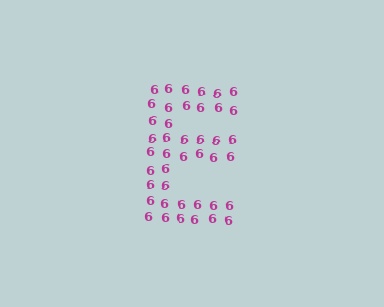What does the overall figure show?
The overall figure shows the letter E.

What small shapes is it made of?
It is made of small digit 6's.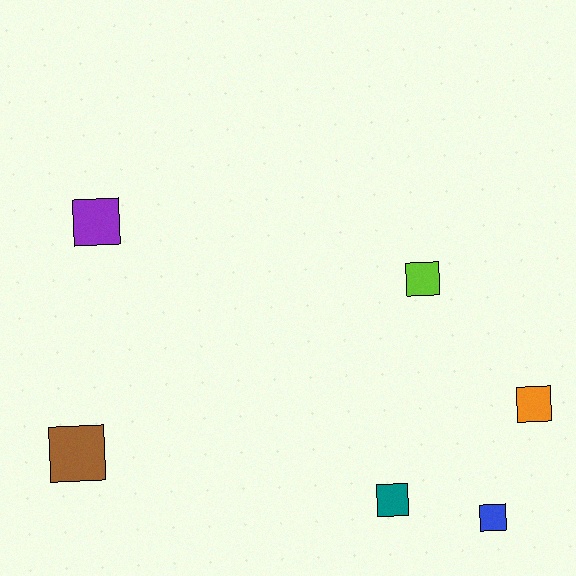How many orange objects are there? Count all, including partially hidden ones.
There is 1 orange object.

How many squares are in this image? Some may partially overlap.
There are 6 squares.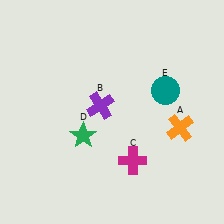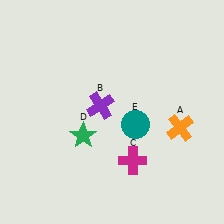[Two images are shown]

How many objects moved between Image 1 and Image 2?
1 object moved between the two images.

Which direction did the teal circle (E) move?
The teal circle (E) moved down.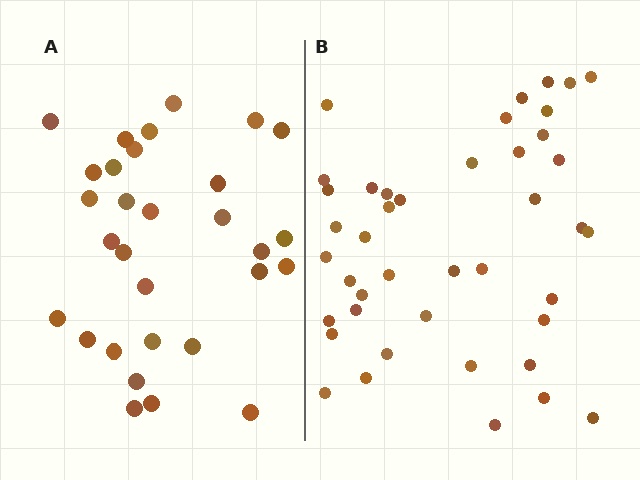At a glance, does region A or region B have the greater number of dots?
Region B (the right region) has more dots.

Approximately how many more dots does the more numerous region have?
Region B has roughly 12 or so more dots than region A.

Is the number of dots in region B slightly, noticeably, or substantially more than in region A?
Region B has noticeably more, but not dramatically so. The ratio is roughly 1.4 to 1.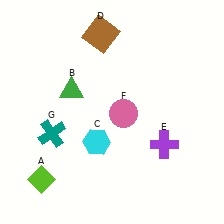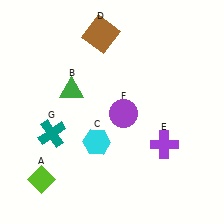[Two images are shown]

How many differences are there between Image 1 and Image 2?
There is 1 difference between the two images.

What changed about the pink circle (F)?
In Image 1, F is pink. In Image 2, it changed to purple.